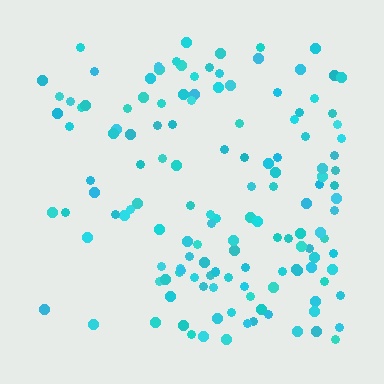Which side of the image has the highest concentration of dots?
The right.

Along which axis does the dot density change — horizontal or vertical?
Horizontal.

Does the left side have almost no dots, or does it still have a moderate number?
Still a moderate number, just noticeably fewer than the right.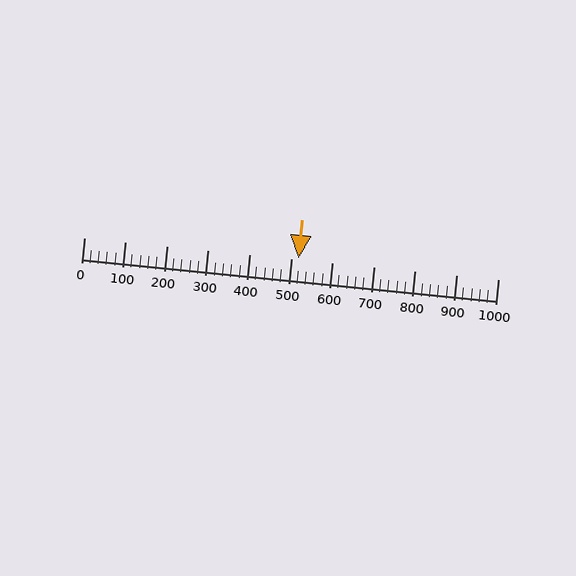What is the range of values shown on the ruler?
The ruler shows values from 0 to 1000.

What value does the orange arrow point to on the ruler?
The orange arrow points to approximately 518.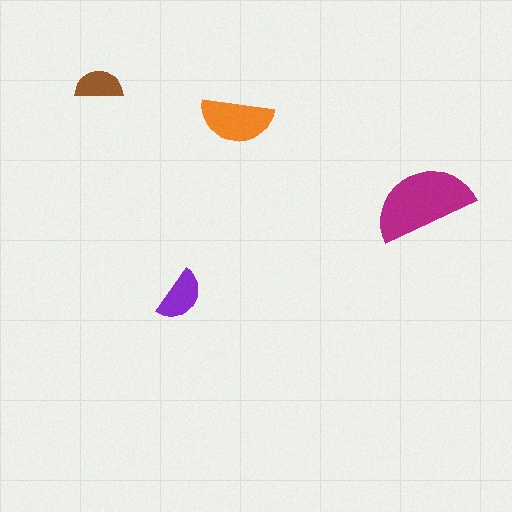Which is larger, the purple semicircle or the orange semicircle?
The orange one.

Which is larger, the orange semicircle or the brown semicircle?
The orange one.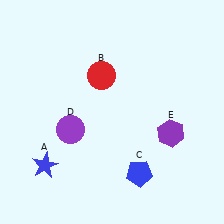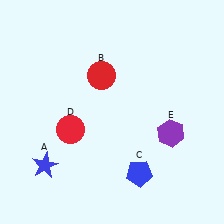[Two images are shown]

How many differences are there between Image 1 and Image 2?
There is 1 difference between the two images.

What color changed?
The circle (D) changed from purple in Image 1 to red in Image 2.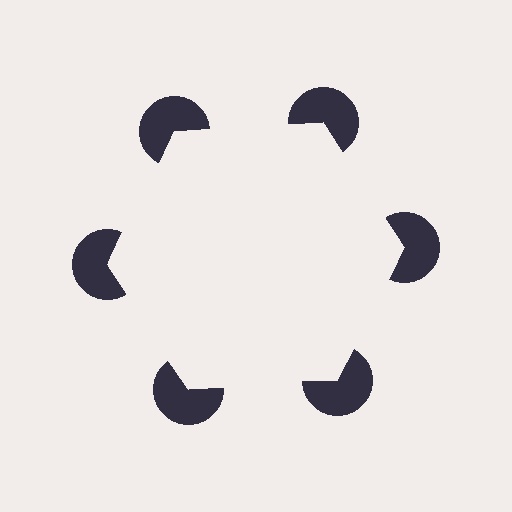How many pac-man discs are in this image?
There are 6 — one at each vertex of the illusory hexagon.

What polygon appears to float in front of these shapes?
An illusory hexagon — its edges are inferred from the aligned wedge cuts in the pac-man discs, not physically drawn.